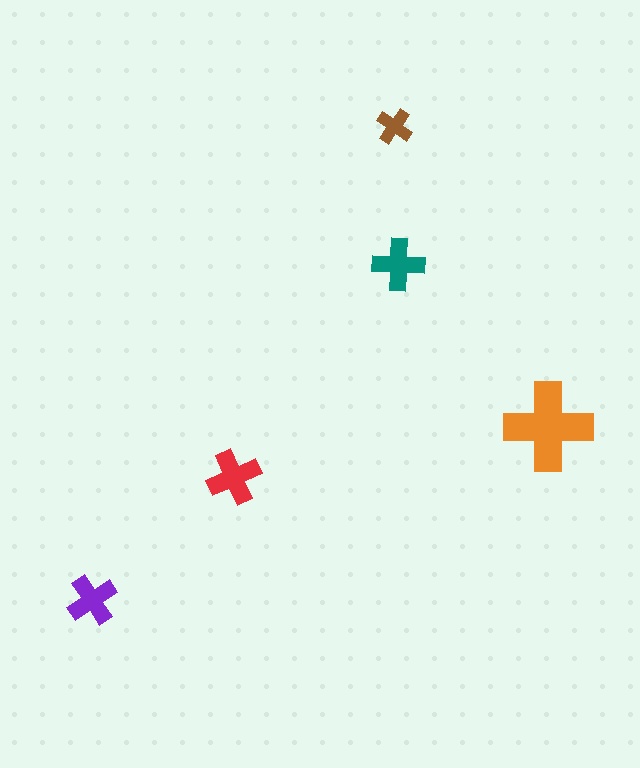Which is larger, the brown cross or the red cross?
The red one.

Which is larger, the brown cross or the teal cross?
The teal one.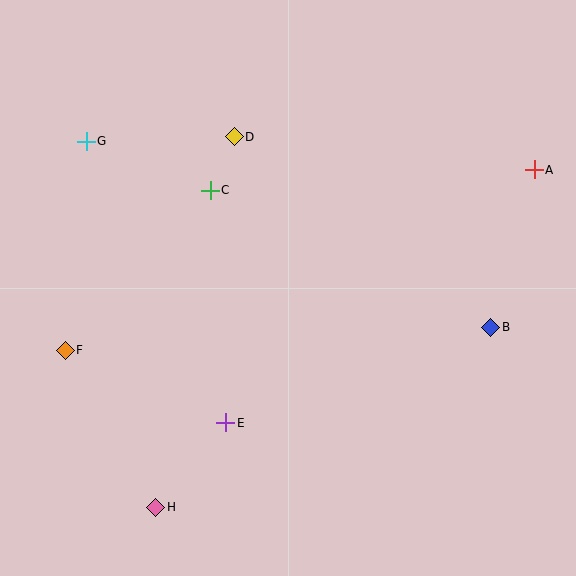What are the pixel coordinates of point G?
Point G is at (86, 141).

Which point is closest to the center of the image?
Point C at (210, 190) is closest to the center.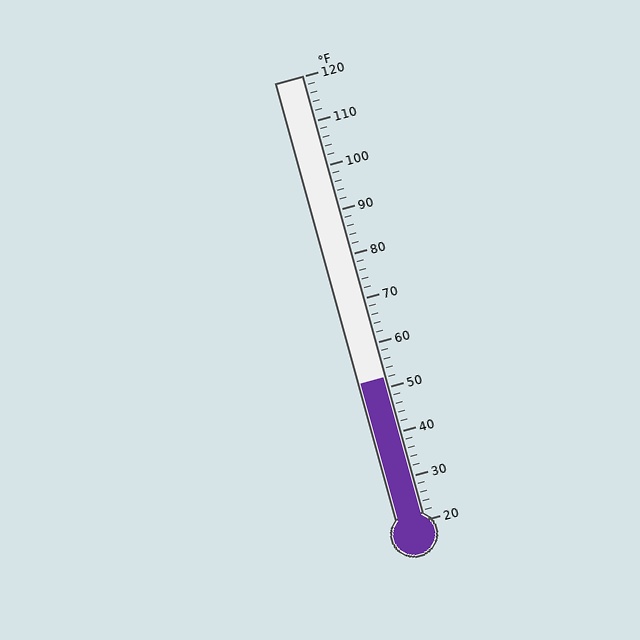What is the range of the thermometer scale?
The thermometer scale ranges from 20°F to 120°F.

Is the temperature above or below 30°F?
The temperature is above 30°F.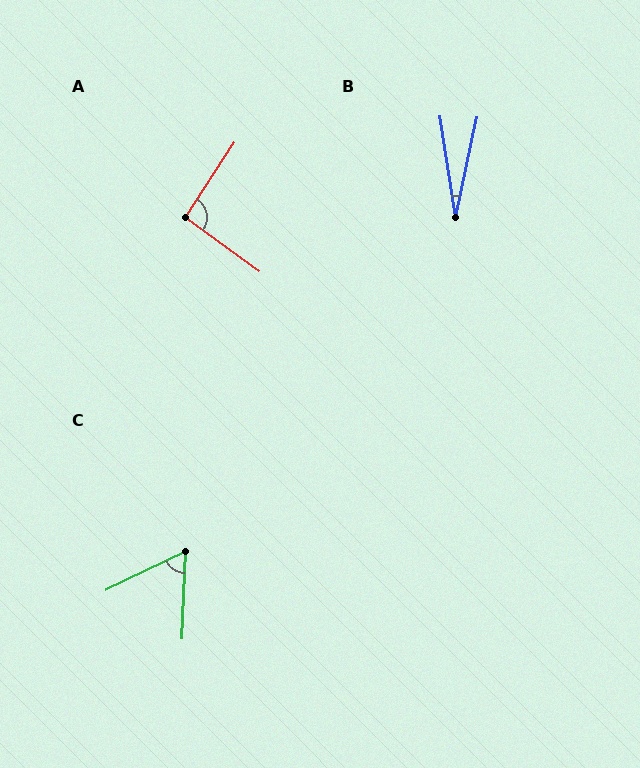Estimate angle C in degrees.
Approximately 62 degrees.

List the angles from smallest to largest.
B (21°), C (62°), A (93°).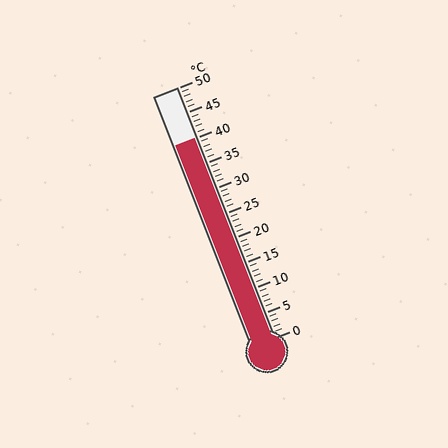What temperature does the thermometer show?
The thermometer shows approximately 40°C.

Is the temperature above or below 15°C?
The temperature is above 15°C.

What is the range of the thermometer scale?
The thermometer scale ranges from 0°C to 50°C.